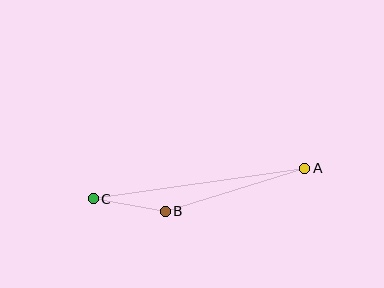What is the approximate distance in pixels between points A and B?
The distance between A and B is approximately 146 pixels.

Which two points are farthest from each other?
Points A and C are farthest from each other.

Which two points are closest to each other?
Points B and C are closest to each other.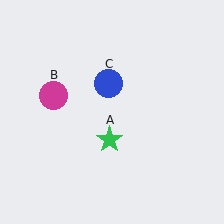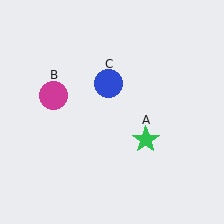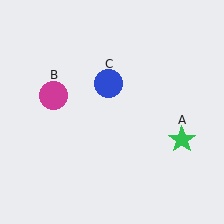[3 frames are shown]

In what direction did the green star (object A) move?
The green star (object A) moved right.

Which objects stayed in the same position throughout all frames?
Magenta circle (object B) and blue circle (object C) remained stationary.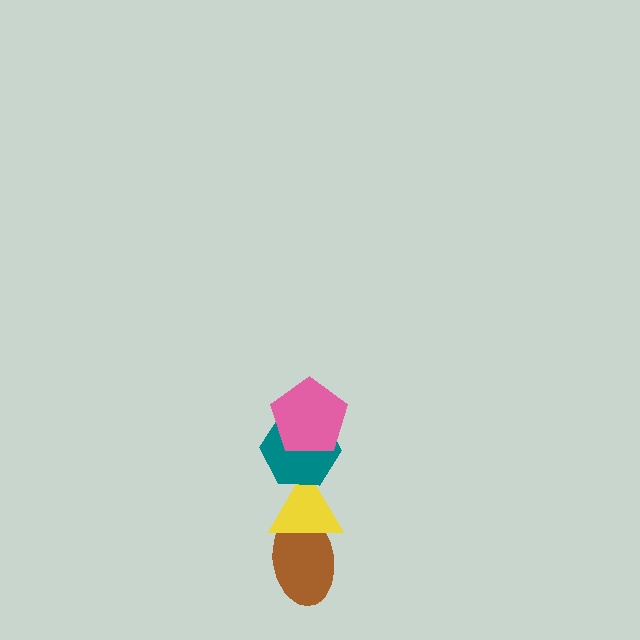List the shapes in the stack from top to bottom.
From top to bottom: the pink pentagon, the teal hexagon, the yellow triangle, the brown ellipse.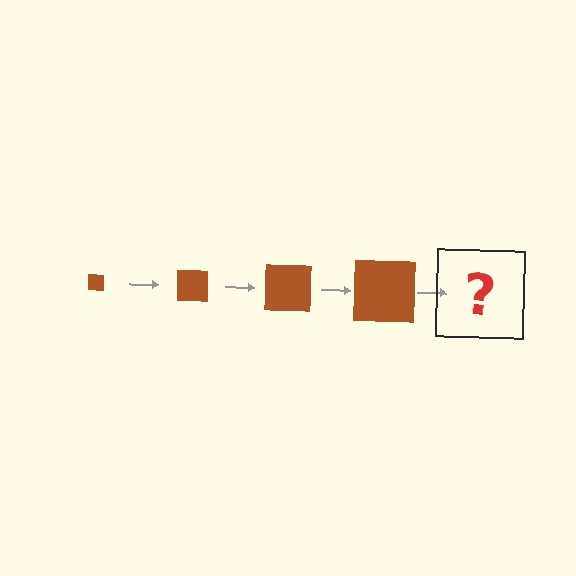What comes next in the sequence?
The next element should be a brown square, larger than the previous one.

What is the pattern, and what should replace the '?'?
The pattern is that the square gets progressively larger each step. The '?' should be a brown square, larger than the previous one.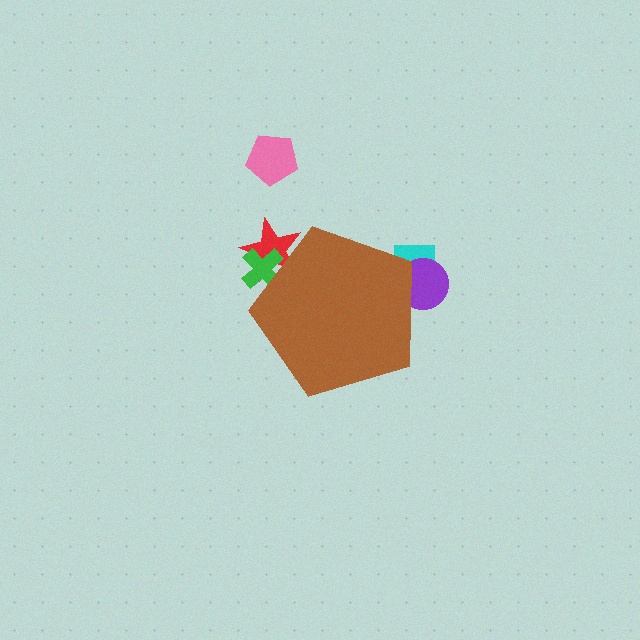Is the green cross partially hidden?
Yes, the green cross is partially hidden behind the brown pentagon.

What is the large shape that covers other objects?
A brown pentagon.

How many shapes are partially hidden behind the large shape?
4 shapes are partially hidden.